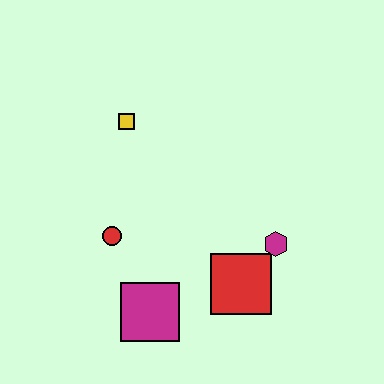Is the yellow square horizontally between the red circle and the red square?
Yes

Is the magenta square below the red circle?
Yes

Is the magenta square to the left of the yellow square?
No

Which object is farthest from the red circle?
The magenta hexagon is farthest from the red circle.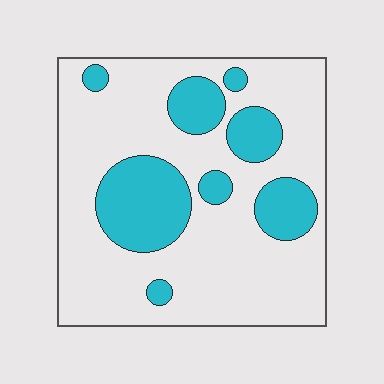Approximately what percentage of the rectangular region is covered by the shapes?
Approximately 25%.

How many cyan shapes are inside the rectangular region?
8.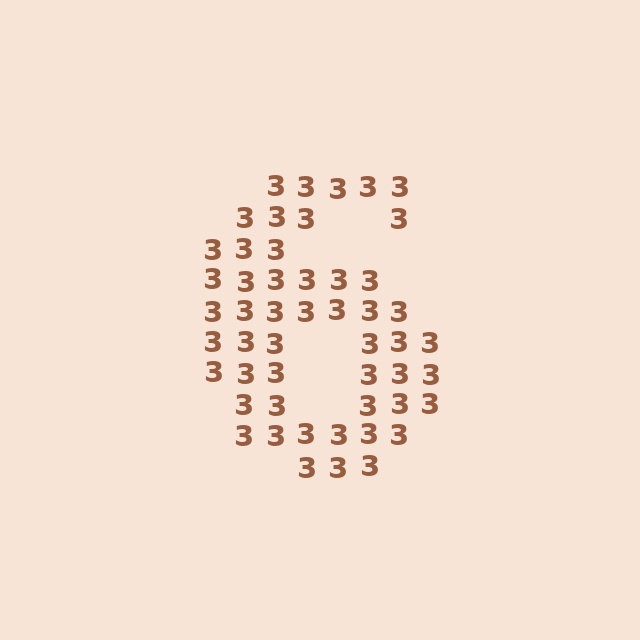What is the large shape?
The large shape is the digit 6.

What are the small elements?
The small elements are digit 3's.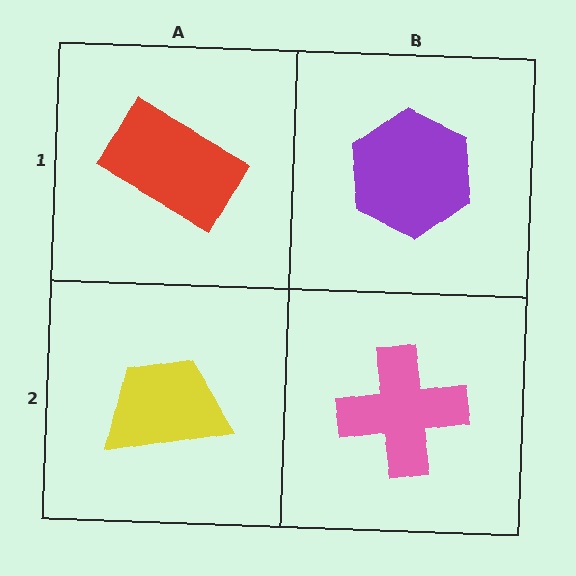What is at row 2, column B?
A pink cross.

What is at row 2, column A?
A yellow trapezoid.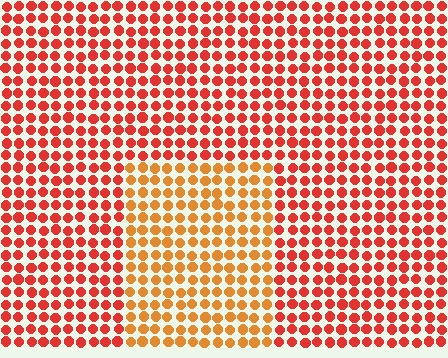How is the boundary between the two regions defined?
The boundary is defined purely by a slight shift in hue (about 30 degrees). Spacing, size, and orientation are identical on both sides.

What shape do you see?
I see a rectangle.